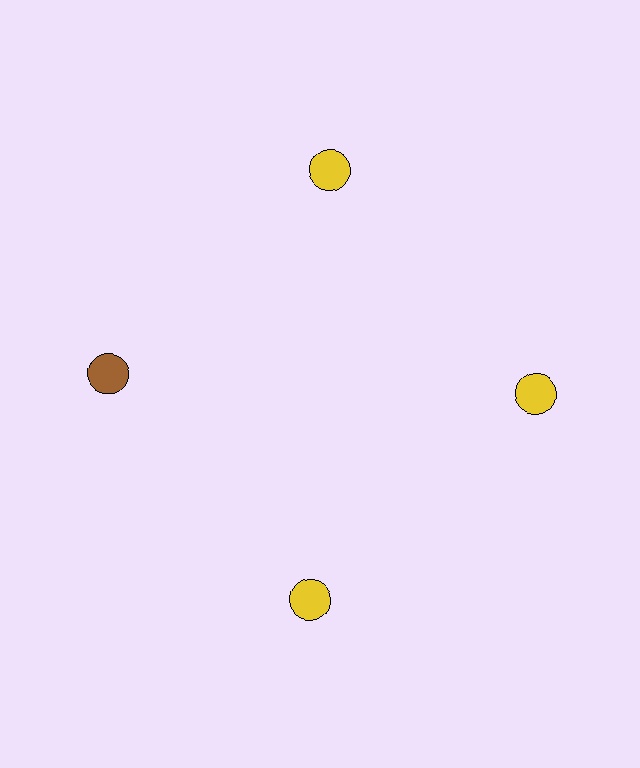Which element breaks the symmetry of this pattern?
The brown circle at roughly the 9 o'clock position breaks the symmetry. All other shapes are yellow circles.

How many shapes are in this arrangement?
There are 4 shapes arranged in a ring pattern.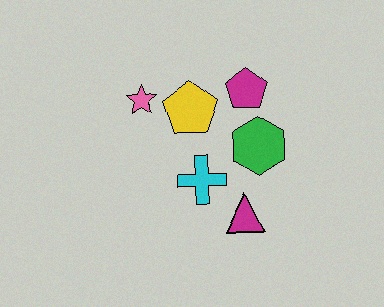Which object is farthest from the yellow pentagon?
The magenta triangle is farthest from the yellow pentagon.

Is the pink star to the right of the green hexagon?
No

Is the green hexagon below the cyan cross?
No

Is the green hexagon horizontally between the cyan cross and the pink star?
No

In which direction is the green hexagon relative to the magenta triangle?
The green hexagon is above the magenta triangle.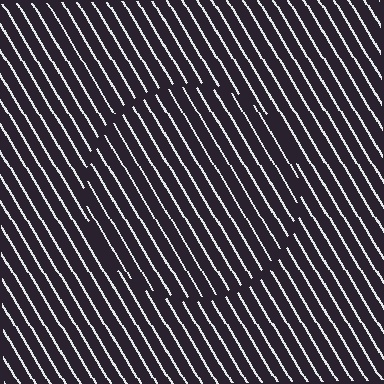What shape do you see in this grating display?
An illusory circle. The interior of the shape contains the same grating, shifted by half a period — the contour is defined by the phase discontinuity where line-ends from the inner and outer gratings abut.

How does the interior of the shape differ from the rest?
The interior of the shape contains the same grating, shifted by half a period — the contour is defined by the phase discontinuity where line-ends from the inner and outer gratings abut.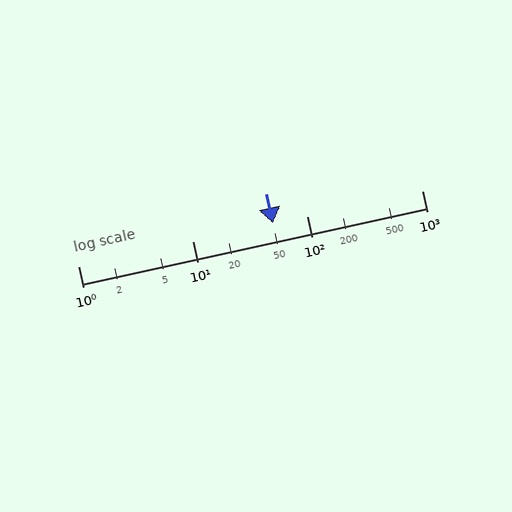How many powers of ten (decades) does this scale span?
The scale spans 3 decades, from 1 to 1000.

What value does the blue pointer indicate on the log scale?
The pointer indicates approximately 50.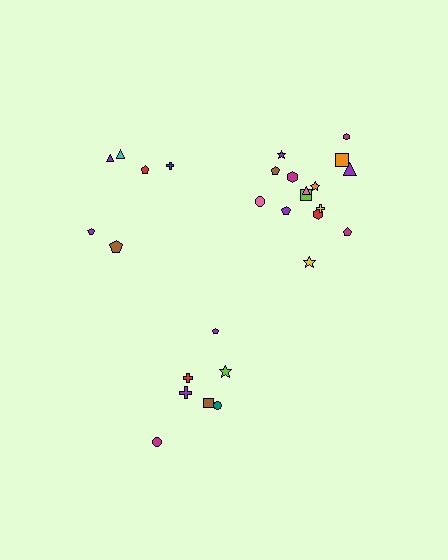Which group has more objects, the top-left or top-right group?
The top-right group.